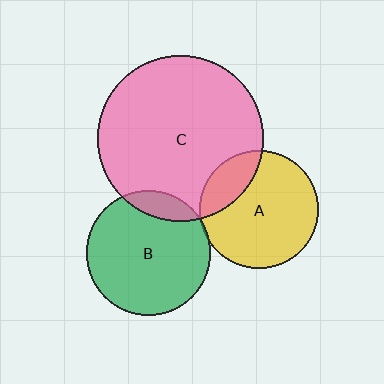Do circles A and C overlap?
Yes.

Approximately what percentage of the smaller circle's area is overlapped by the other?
Approximately 20%.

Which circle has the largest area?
Circle C (pink).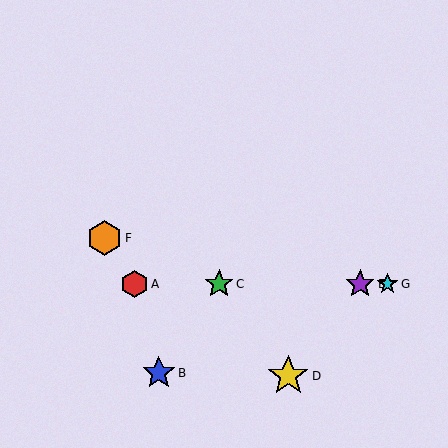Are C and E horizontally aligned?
Yes, both are at y≈284.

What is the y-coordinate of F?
Object F is at y≈238.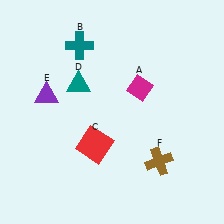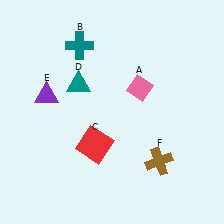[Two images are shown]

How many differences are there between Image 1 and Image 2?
There is 1 difference between the two images.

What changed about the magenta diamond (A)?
In Image 1, A is magenta. In Image 2, it changed to pink.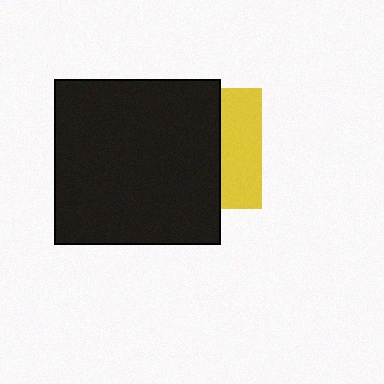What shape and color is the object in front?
The object in front is a black square.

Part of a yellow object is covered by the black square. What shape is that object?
It is a square.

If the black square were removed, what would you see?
You would see the complete yellow square.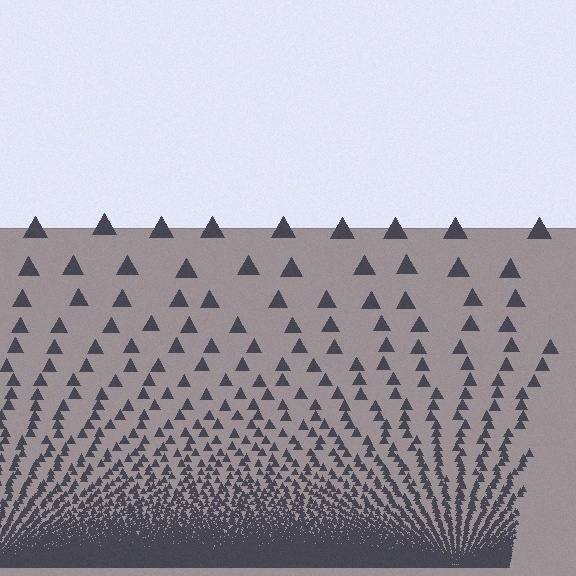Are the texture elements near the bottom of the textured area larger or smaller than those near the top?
Smaller. The gradient is inverted — elements near the bottom are smaller and denser.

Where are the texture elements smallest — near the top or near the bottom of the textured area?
Near the bottom.